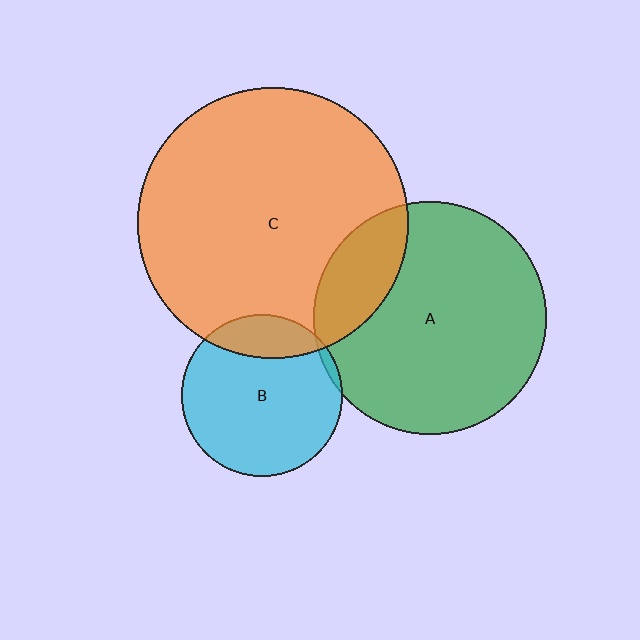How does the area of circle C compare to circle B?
Approximately 2.8 times.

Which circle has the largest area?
Circle C (orange).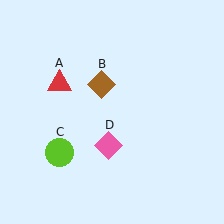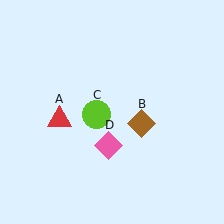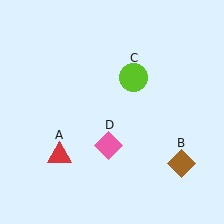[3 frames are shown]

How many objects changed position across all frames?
3 objects changed position: red triangle (object A), brown diamond (object B), lime circle (object C).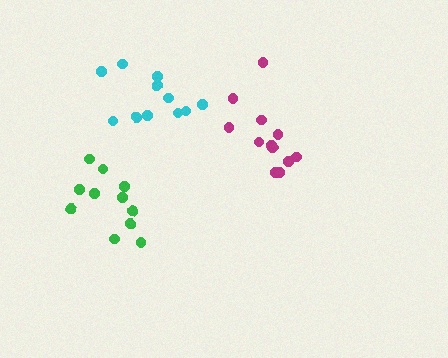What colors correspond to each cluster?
The clusters are colored: magenta, green, cyan.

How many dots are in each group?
Group 1: 12 dots, Group 2: 11 dots, Group 3: 11 dots (34 total).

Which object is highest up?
The cyan cluster is topmost.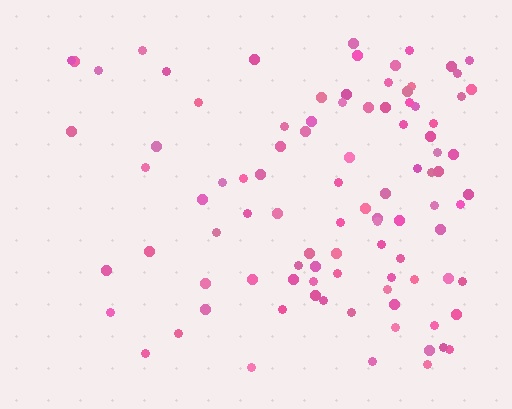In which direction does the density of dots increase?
From left to right, with the right side densest.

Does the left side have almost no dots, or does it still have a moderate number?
Still a moderate number, just noticeably fewer than the right.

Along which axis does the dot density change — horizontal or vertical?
Horizontal.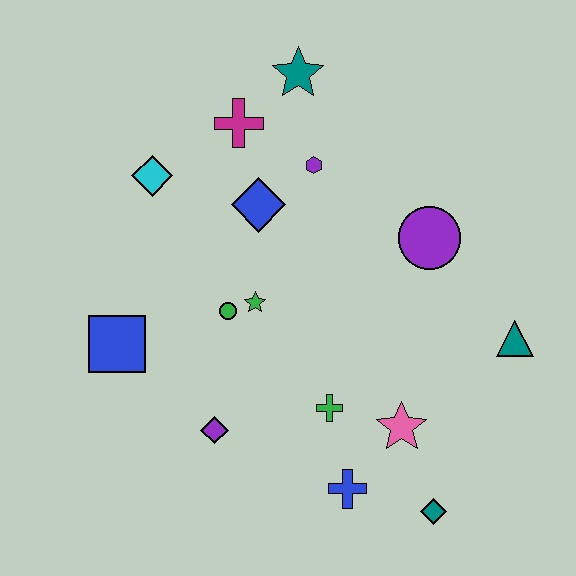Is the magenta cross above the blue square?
Yes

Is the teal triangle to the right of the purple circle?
Yes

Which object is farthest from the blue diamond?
The teal diamond is farthest from the blue diamond.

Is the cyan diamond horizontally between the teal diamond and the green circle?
No